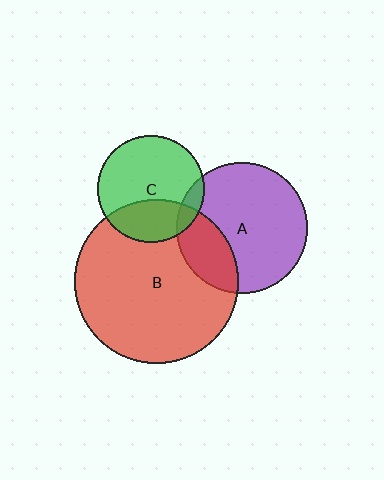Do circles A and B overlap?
Yes.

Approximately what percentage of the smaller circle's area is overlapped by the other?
Approximately 25%.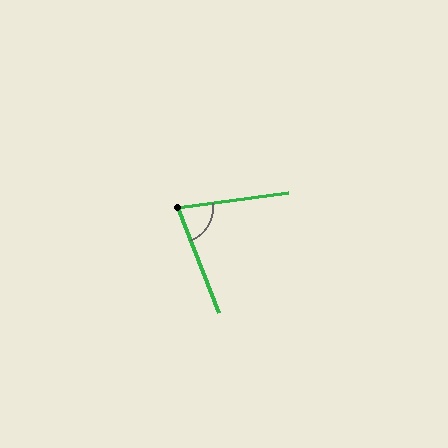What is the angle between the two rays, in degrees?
Approximately 77 degrees.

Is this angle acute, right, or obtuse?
It is acute.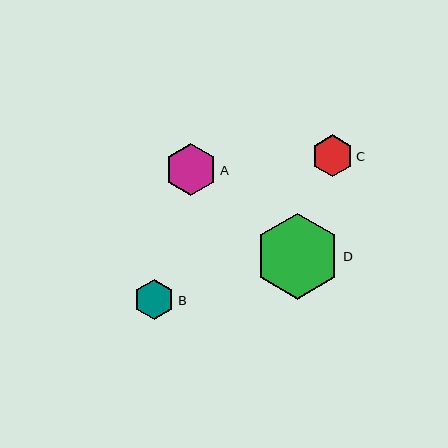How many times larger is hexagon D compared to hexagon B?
Hexagon D is approximately 2.1 times the size of hexagon B.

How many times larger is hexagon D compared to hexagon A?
Hexagon D is approximately 1.7 times the size of hexagon A.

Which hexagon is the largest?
Hexagon D is the largest with a size of approximately 86 pixels.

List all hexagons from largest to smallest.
From largest to smallest: D, A, C, B.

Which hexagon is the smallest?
Hexagon B is the smallest with a size of approximately 41 pixels.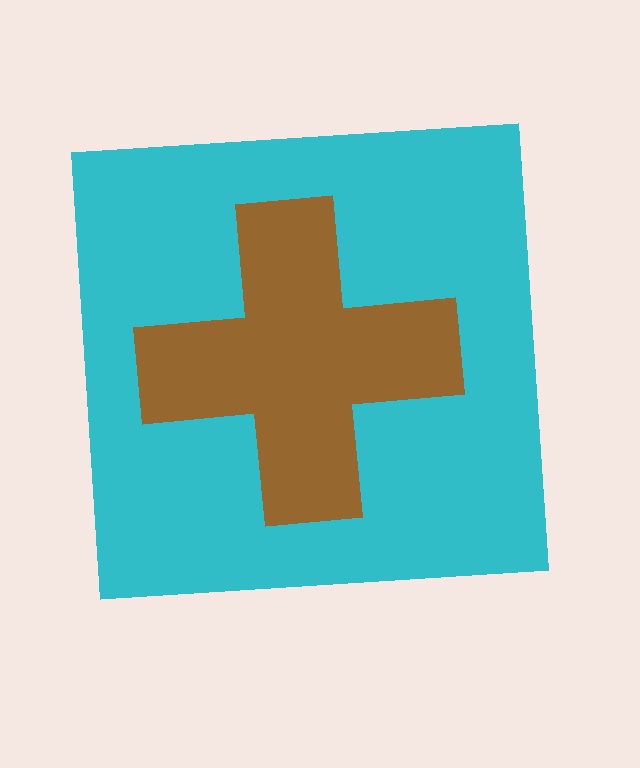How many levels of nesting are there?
2.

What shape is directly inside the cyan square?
The brown cross.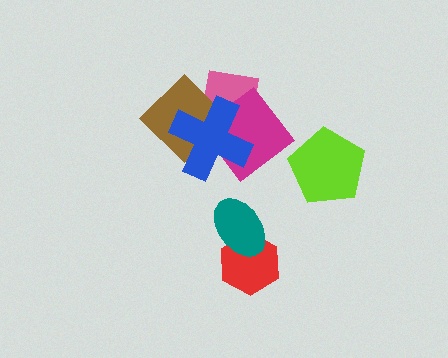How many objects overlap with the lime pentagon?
0 objects overlap with the lime pentagon.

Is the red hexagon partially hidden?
Yes, it is partially covered by another shape.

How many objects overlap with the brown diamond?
3 objects overlap with the brown diamond.